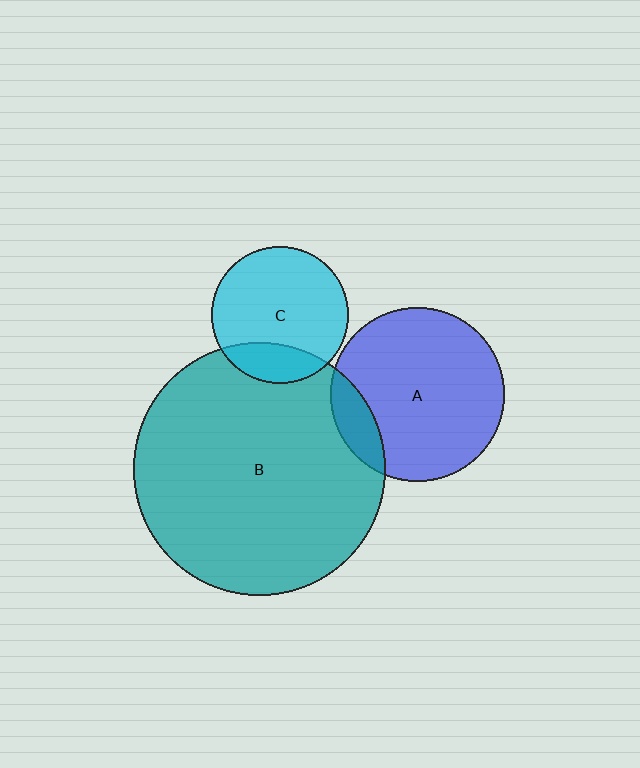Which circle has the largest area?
Circle B (teal).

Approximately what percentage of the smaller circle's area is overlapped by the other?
Approximately 20%.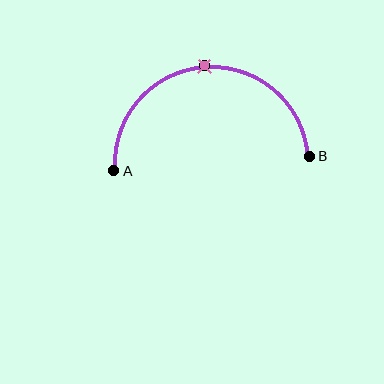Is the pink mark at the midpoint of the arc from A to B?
Yes. The pink mark lies on the arc at equal arc-length from both A and B — it is the arc midpoint.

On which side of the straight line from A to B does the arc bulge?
The arc bulges above the straight line connecting A and B.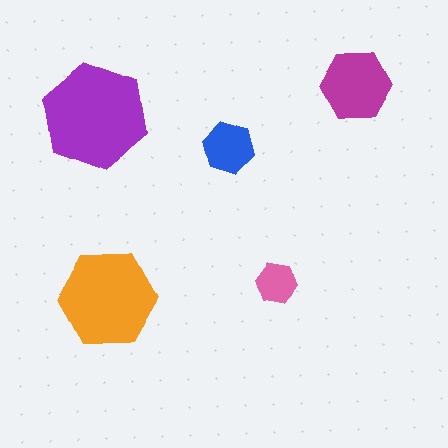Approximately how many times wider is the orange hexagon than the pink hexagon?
About 2.5 times wider.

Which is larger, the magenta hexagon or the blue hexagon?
The magenta one.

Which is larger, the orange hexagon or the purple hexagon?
The purple one.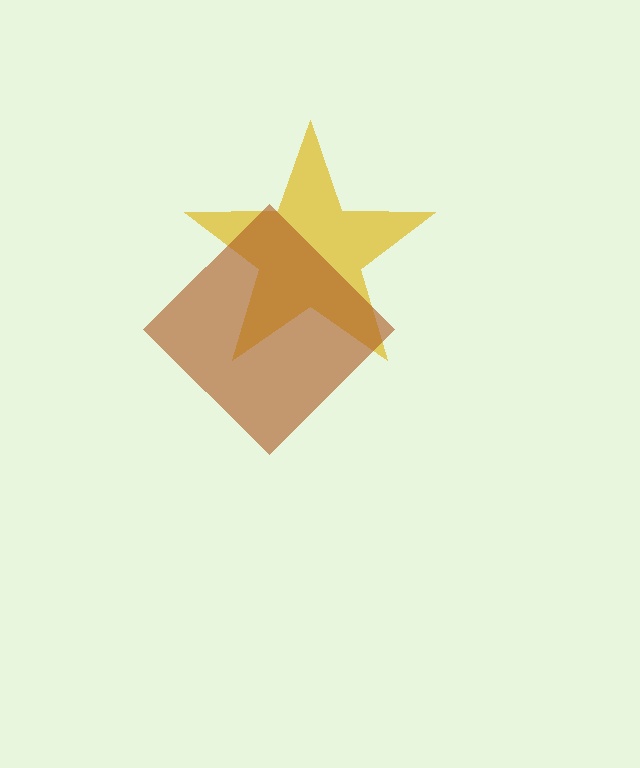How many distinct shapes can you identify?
There are 2 distinct shapes: a yellow star, a brown diamond.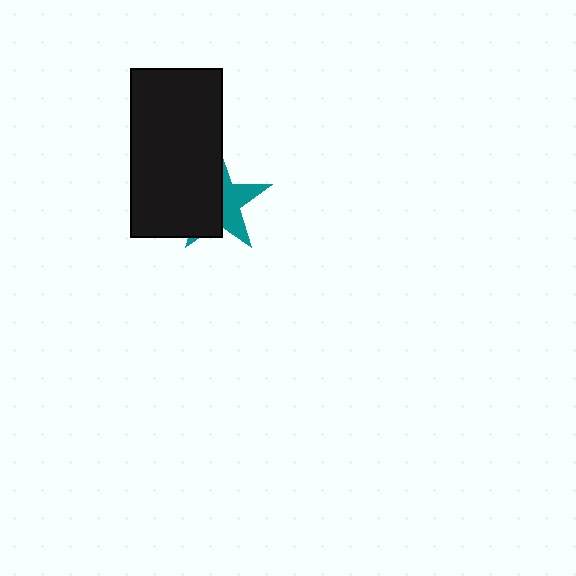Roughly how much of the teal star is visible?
A small part of it is visible (roughly 42%).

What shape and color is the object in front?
The object in front is a black rectangle.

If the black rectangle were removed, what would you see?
You would see the complete teal star.